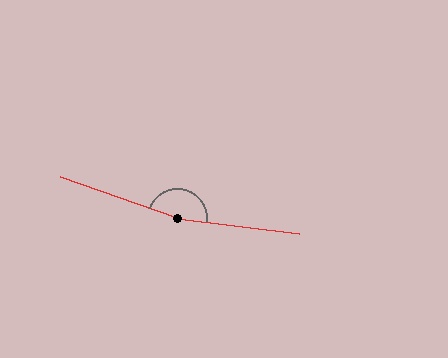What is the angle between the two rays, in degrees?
Approximately 168 degrees.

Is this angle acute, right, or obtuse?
It is obtuse.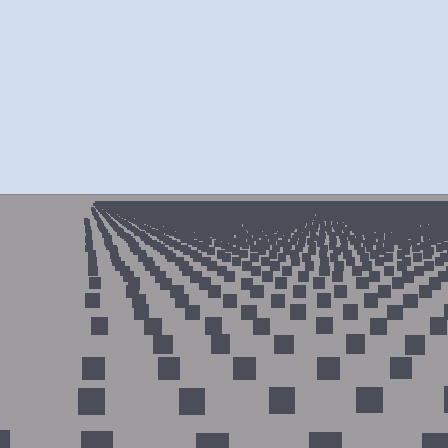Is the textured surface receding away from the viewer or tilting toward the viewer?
The surface is receding away from the viewer. Texture elements get smaller and denser toward the top.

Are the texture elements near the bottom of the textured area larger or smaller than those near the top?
Larger. Near the bottom, elements are closer to the viewer and appear at a bigger on-screen size.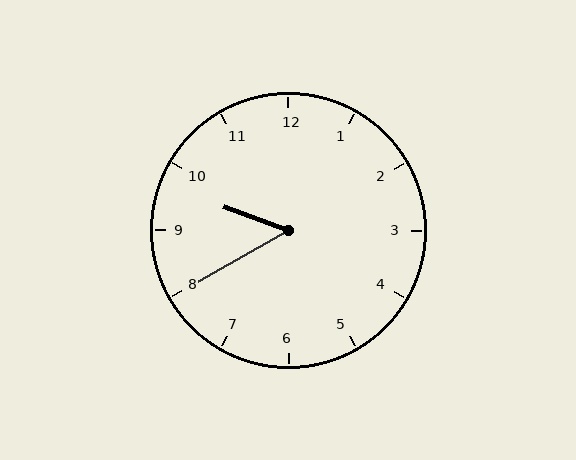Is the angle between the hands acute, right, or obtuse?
It is acute.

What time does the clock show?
9:40.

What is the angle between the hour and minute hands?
Approximately 50 degrees.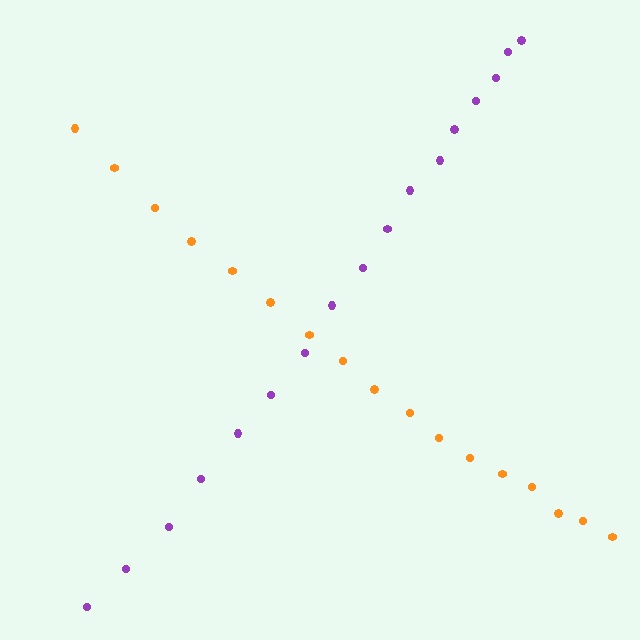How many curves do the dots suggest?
There are 2 distinct paths.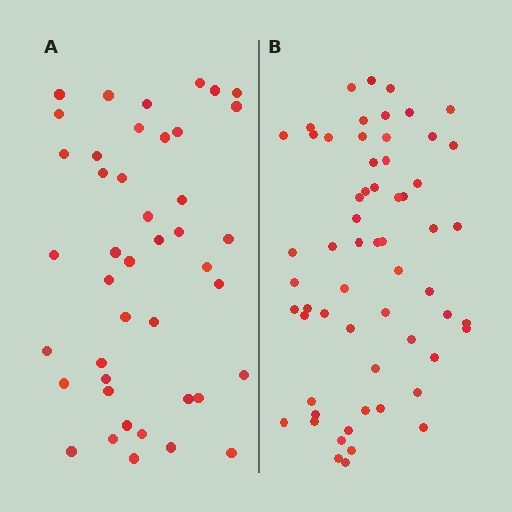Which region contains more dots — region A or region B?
Region B (the right region) has more dots.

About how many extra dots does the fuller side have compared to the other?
Region B has approximately 15 more dots than region A.